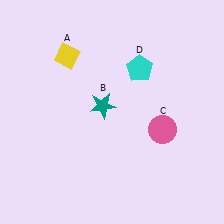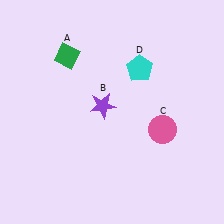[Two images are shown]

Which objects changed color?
A changed from yellow to green. B changed from teal to purple.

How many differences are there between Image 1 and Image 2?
There are 2 differences between the two images.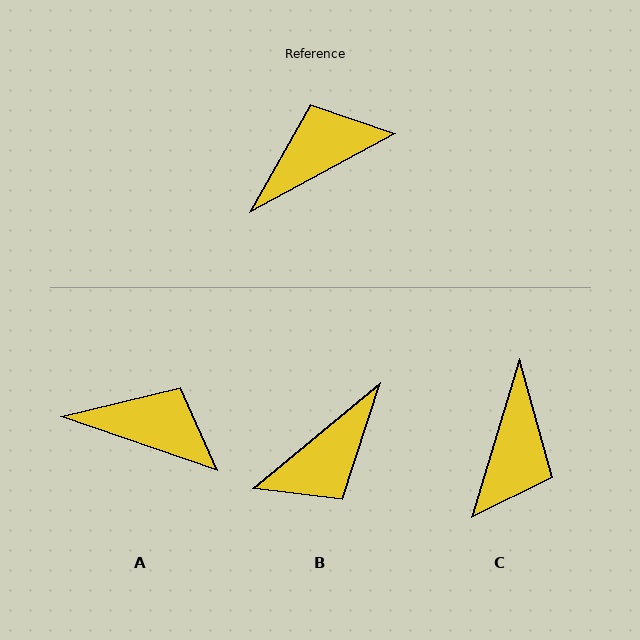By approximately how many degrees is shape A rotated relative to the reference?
Approximately 47 degrees clockwise.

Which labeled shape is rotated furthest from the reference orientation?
B, about 168 degrees away.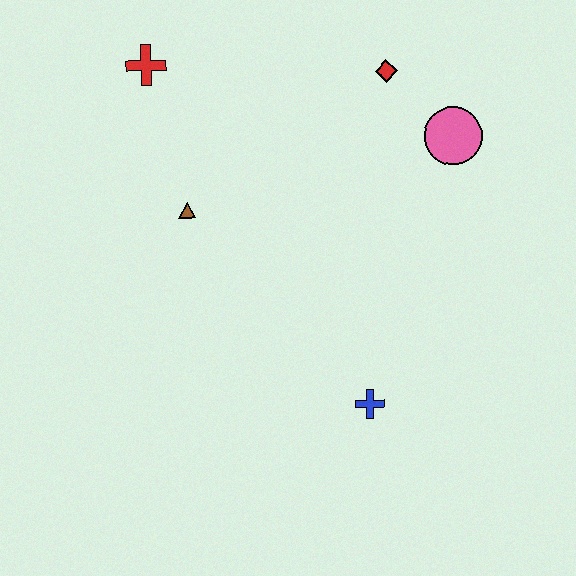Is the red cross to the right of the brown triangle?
No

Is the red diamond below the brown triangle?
No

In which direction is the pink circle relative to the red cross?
The pink circle is to the right of the red cross.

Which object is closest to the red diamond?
The pink circle is closest to the red diamond.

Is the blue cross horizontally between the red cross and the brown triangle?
No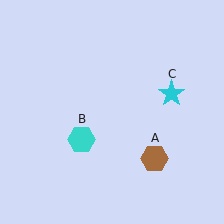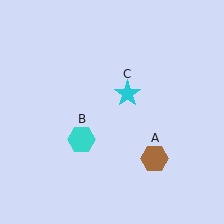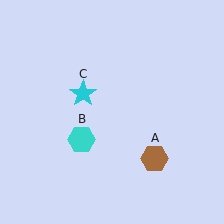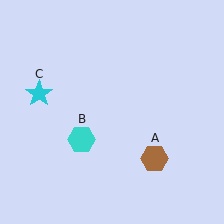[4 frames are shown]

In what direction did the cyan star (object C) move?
The cyan star (object C) moved left.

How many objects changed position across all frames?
1 object changed position: cyan star (object C).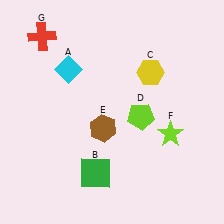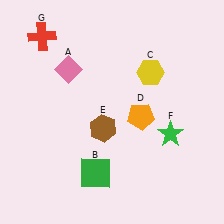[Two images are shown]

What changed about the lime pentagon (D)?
In Image 1, D is lime. In Image 2, it changed to orange.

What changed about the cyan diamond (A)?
In Image 1, A is cyan. In Image 2, it changed to pink.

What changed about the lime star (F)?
In Image 1, F is lime. In Image 2, it changed to green.